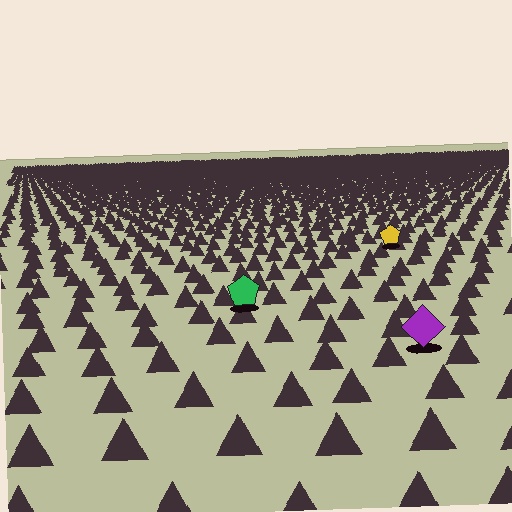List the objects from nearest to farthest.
From nearest to farthest: the purple diamond, the green pentagon, the yellow pentagon.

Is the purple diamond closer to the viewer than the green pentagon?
Yes. The purple diamond is closer — you can tell from the texture gradient: the ground texture is coarser near it.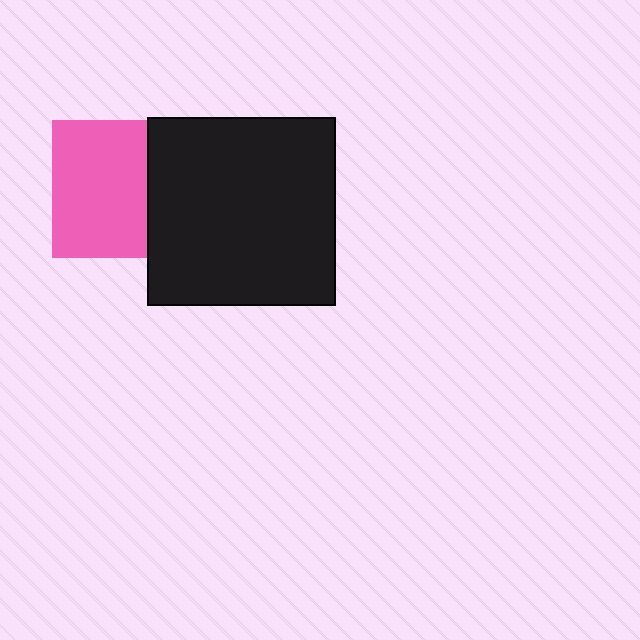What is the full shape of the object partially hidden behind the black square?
The partially hidden object is a pink square.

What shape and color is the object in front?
The object in front is a black square.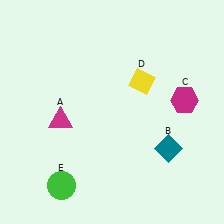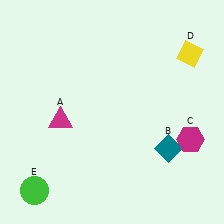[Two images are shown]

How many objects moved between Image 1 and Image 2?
3 objects moved between the two images.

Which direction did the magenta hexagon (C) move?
The magenta hexagon (C) moved down.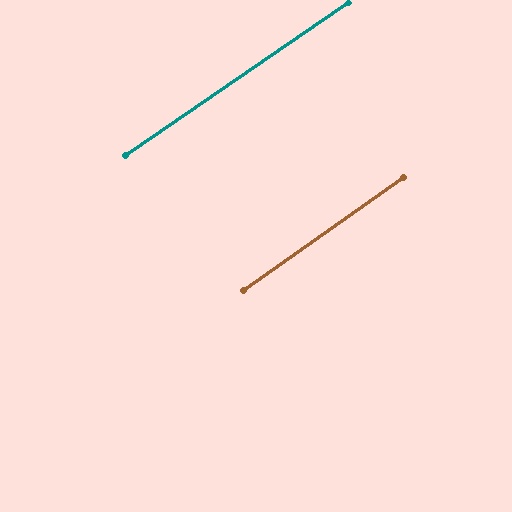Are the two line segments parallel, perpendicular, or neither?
Parallel — their directions differ by only 0.7°.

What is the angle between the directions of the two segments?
Approximately 1 degree.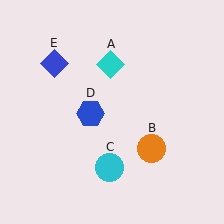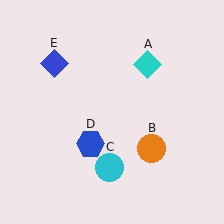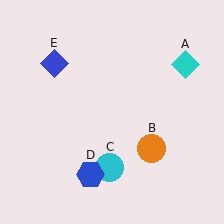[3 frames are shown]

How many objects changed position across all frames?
2 objects changed position: cyan diamond (object A), blue hexagon (object D).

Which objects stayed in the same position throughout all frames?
Orange circle (object B) and cyan circle (object C) and blue diamond (object E) remained stationary.